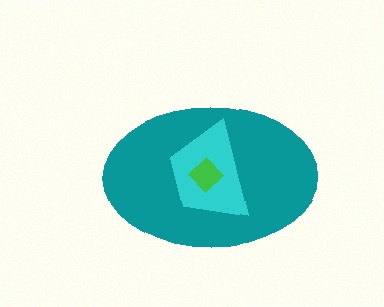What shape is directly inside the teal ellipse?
The cyan trapezoid.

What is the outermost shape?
The teal ellipse.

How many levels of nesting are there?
3.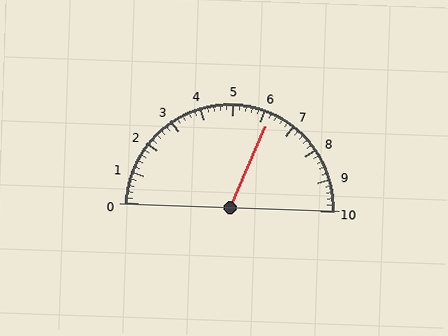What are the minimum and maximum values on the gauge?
The gauge ranges from 0 to 10.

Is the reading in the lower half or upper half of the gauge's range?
The reading is in the upper half of the range (0 to 10).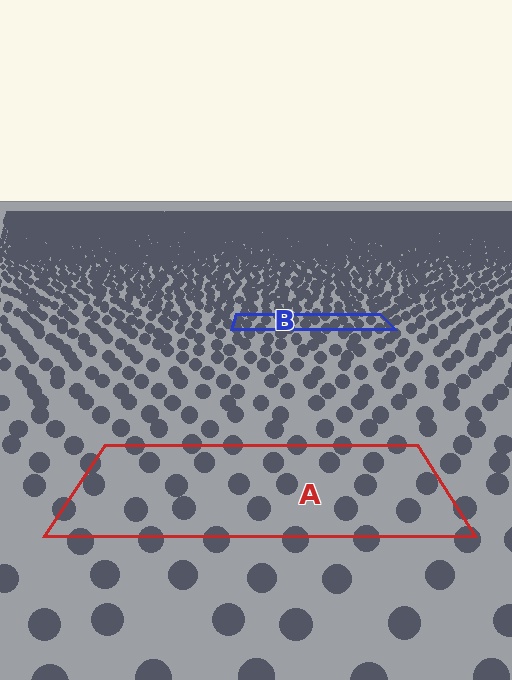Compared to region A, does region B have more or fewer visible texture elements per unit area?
Region B has more texture elements per unit area — they are packed more densely because it is farther away.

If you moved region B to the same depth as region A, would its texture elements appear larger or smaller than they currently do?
They would appear larger. At a closer depth, the same texture elements are projected at a bigger on-screen size.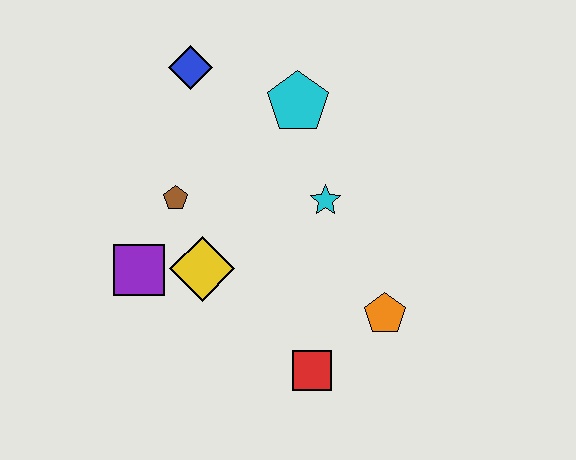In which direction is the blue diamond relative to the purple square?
The blue diamond is above the purple square.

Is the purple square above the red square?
Yes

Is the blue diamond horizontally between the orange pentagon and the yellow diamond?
No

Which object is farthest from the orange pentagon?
The blue diamond is farthest from the orange pentagon.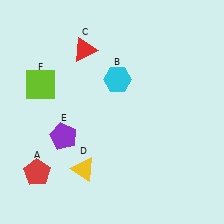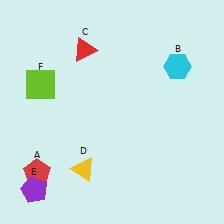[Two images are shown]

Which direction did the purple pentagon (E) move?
The purple pentagon (E) moved down.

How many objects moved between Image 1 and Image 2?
2 objects moved between the two images.